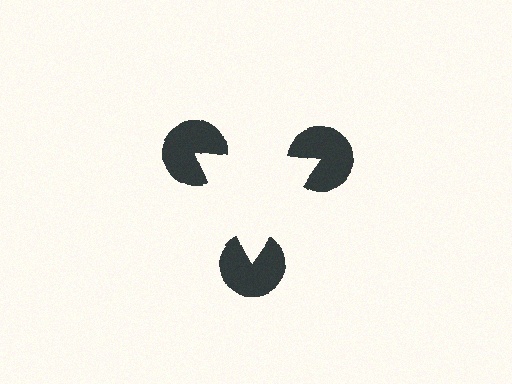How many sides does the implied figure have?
3 sides.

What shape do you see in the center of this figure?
An illusory triangle — its edges are inferred from the aligned wedge cuts in the pac-man discs, not physically drawn.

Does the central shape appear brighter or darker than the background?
It typically appears slightly brighter than the background, even though no actual brightness change is drawn.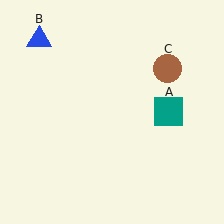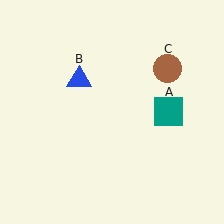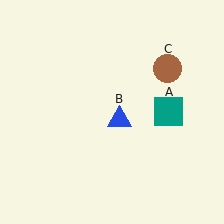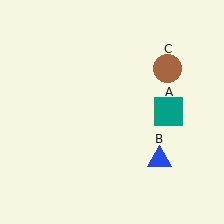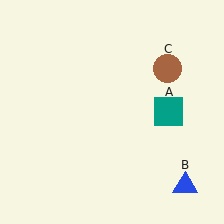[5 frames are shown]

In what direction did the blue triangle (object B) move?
The blue triangle (object B) moved down and to the right.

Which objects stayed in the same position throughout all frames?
Teal square (object A) and brown circle (object C) remained stationary.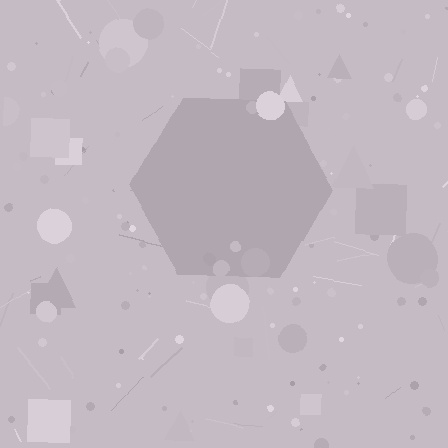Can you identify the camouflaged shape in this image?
The camouflaged shape is a hexagon.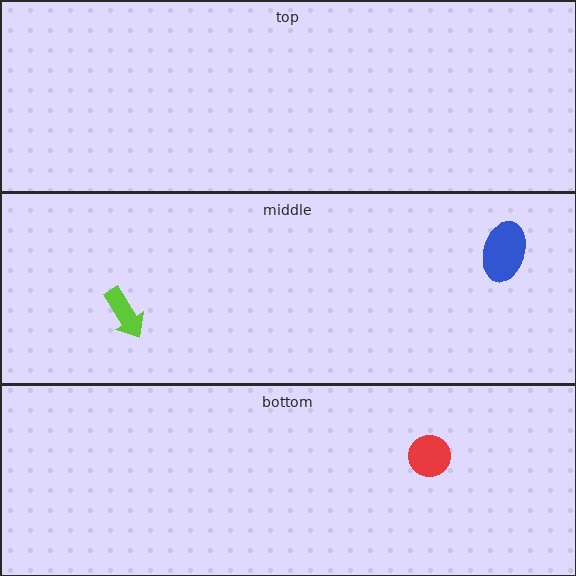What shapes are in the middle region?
The blue ellipse, the lime arrow.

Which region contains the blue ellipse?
The middle region.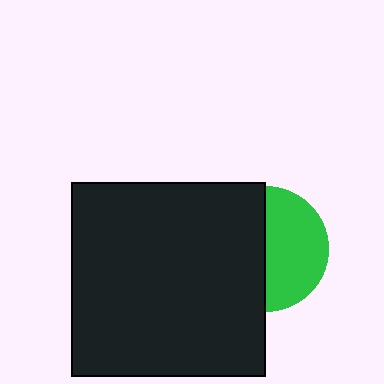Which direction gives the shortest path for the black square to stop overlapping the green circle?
Moving left gives the shortest separation.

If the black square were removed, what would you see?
You would see the complete green circle.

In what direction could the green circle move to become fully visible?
The green circle could move right. That would shift it out from behind the black square entirely.